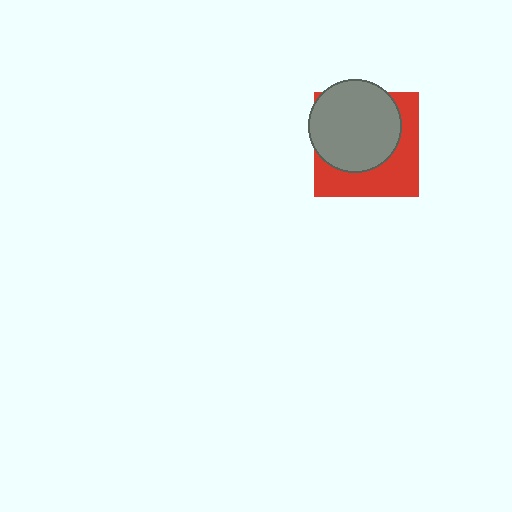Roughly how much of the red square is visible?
A small part of it is visible (roughly 45%).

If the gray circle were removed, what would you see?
You would see the complete red square.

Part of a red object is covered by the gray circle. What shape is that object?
It is a square.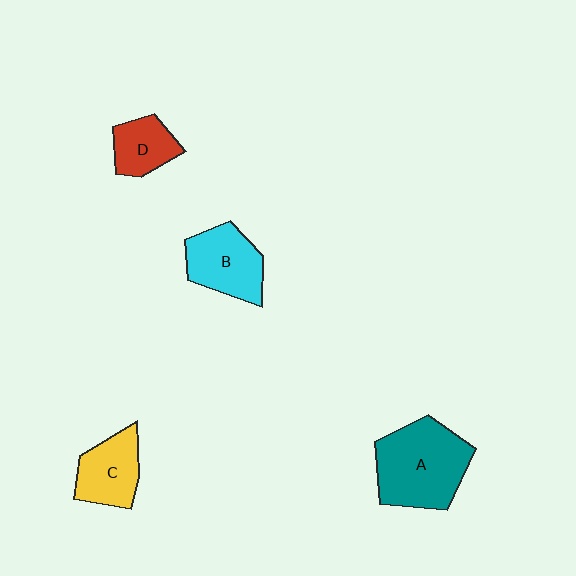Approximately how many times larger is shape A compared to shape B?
Approximately 1.5 times.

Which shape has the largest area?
Shape A (teal).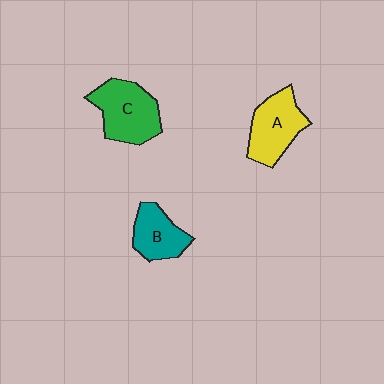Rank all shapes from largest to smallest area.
From largest to smallest: C (green), A (yellow), B (teal).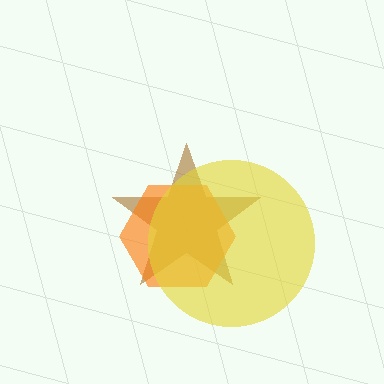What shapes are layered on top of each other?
The layered shapes are: a brown star, an orange hexagon, a yellow circle.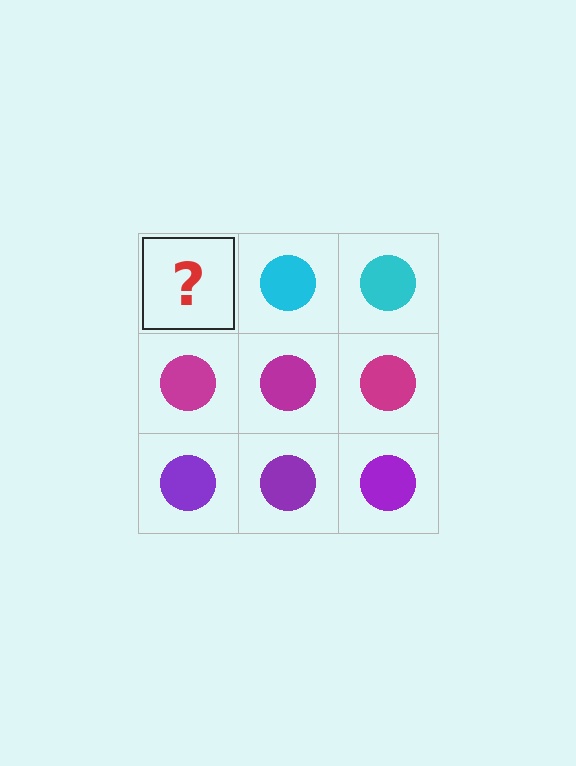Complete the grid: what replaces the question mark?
The question mark should be replaced with a cyan circle.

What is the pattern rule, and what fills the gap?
The rule is that each row has a consistent color. The gap should be filled with a cyan circle.